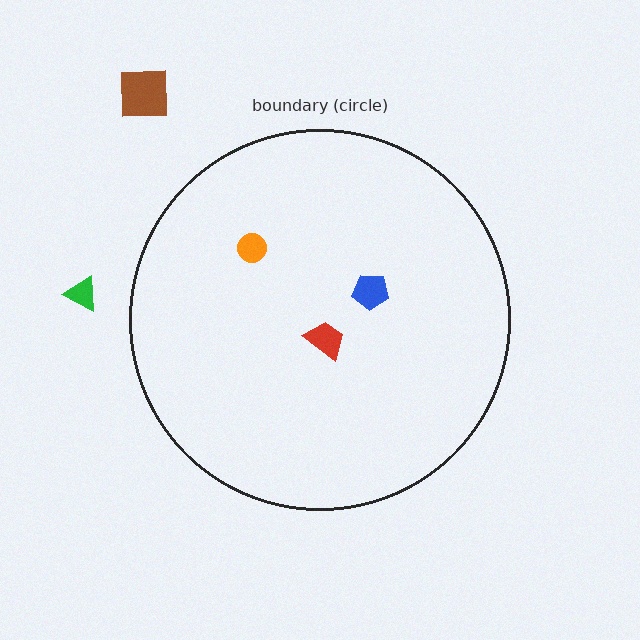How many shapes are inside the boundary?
3 inside, 2 outside.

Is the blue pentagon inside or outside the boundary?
Inside.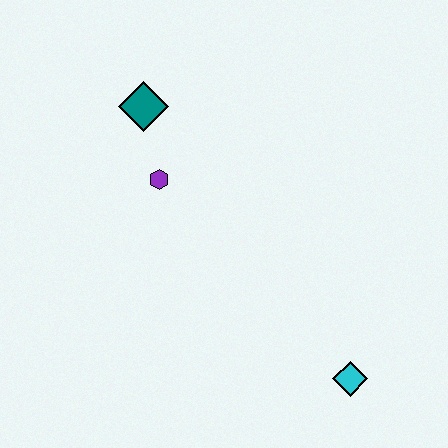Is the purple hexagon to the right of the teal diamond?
Yes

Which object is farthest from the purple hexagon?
The cyan diamond is farthest from the purple hexagon.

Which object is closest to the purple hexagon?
The teal diamond is closest to the purple hexagon.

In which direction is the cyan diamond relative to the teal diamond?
The cyan diamond is below the teal diamond.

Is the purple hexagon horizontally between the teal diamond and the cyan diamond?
Yes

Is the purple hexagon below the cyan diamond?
No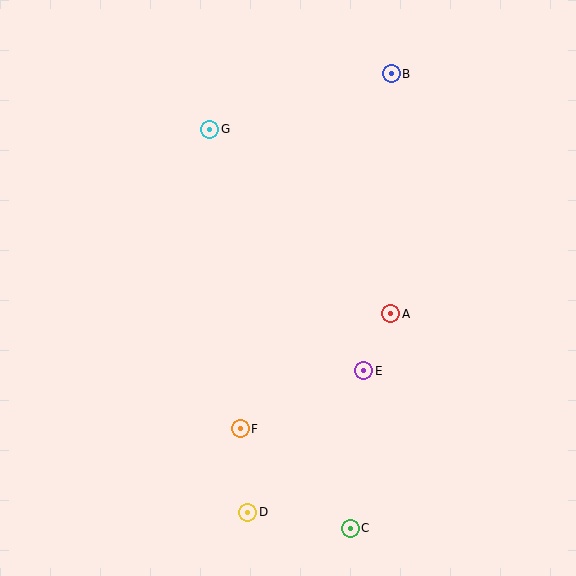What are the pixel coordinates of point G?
Point G is at (210, 129).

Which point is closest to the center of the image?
Point A at (391, 314) is closest to the center.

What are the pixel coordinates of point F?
Point F is at (240, 429).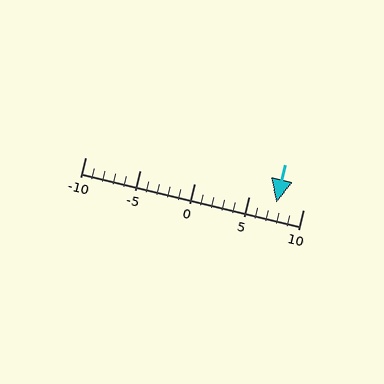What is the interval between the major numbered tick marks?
The major tick marks are spaced 5 units apart.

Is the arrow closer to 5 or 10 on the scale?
The arrow is closer to 10.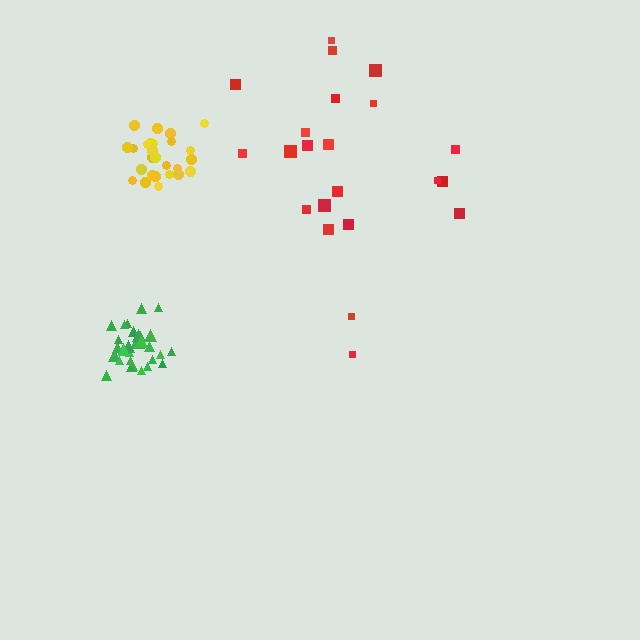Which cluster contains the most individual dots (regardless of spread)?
Green (31).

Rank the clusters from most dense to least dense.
green, yellow, red.